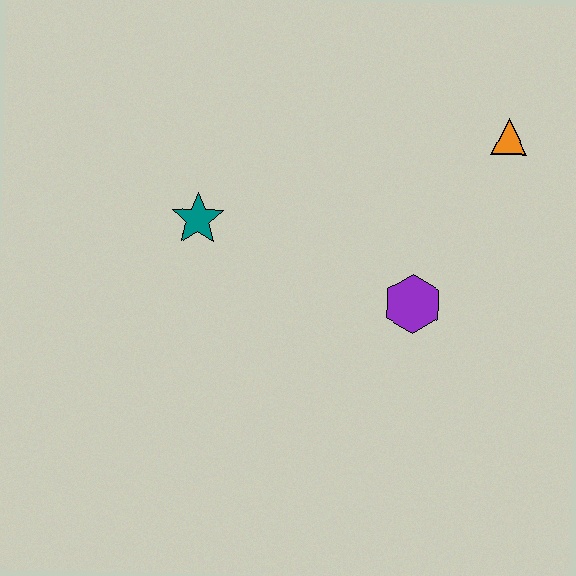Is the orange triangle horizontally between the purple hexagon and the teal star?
No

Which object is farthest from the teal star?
The orange triangle is farthest from the teal star.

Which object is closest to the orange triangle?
The purple hexagon is closest to the orange triangle.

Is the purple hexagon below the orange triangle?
Yes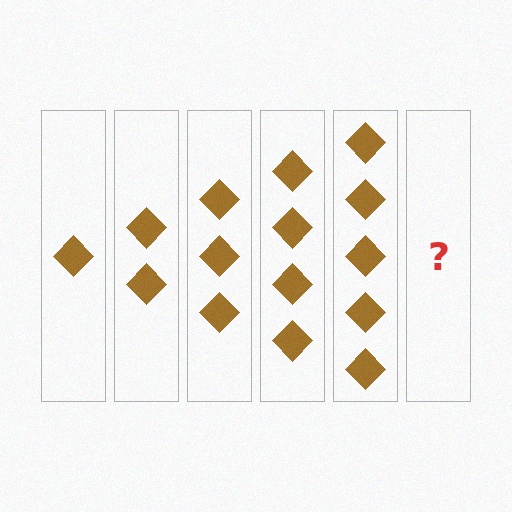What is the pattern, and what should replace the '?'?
The pattern is that each step adds one more diamond. The '?' should be 6 diamonds.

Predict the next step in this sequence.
The next step is 6 diamonds.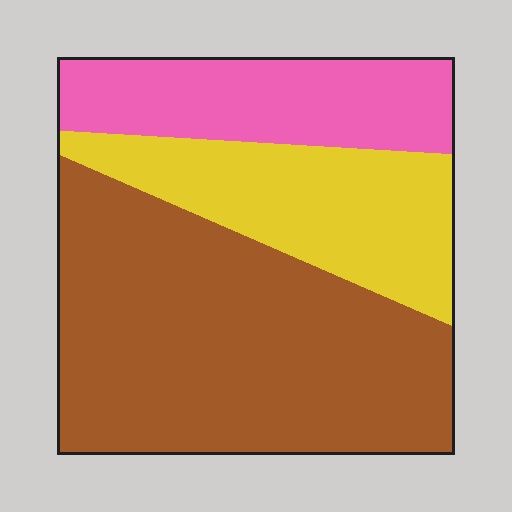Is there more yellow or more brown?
Brown.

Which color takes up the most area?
Brown, at roughly 55%.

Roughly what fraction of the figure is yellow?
Yellow takes up about one quarter (1/4) of the figure.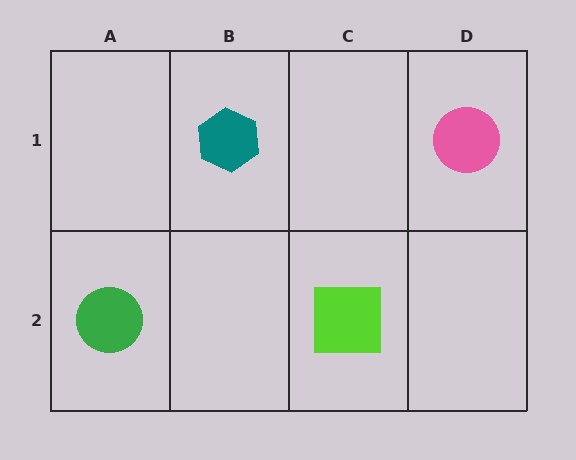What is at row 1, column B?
A teal hexagon.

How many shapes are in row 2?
2 shapes.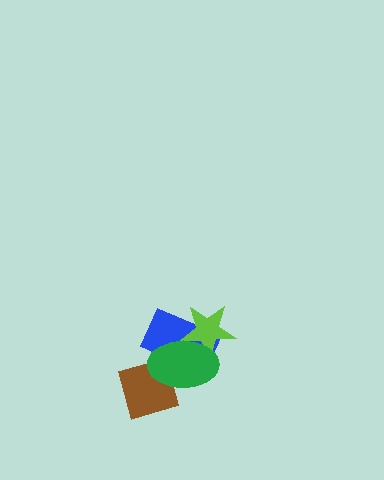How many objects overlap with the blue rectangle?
3 objects overlap with the blue rectangle.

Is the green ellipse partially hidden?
No, no other shape covers it.